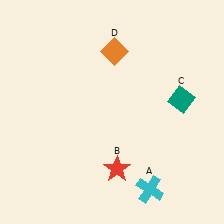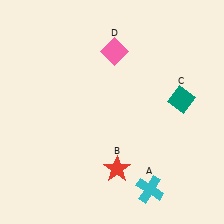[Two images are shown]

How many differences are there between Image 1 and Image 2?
There is 1 difference between the two images.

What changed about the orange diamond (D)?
In Image 1, D is orange. In Image 2, it changed to pink.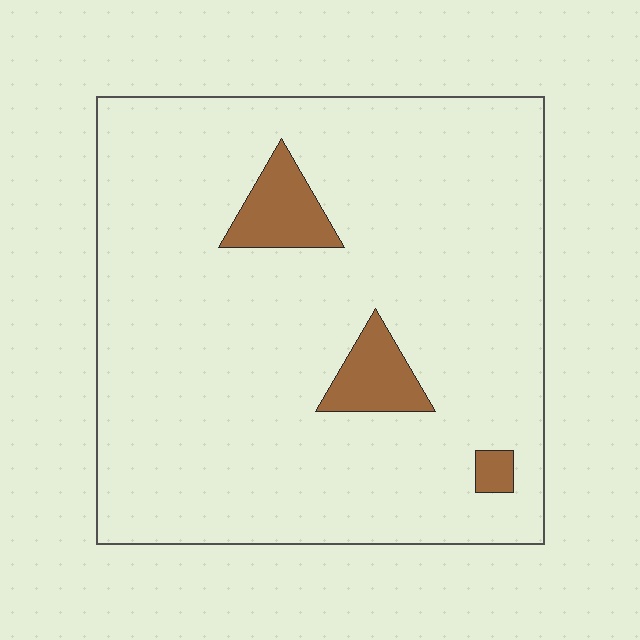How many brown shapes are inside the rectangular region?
3.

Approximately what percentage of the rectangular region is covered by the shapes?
Approximately 5%.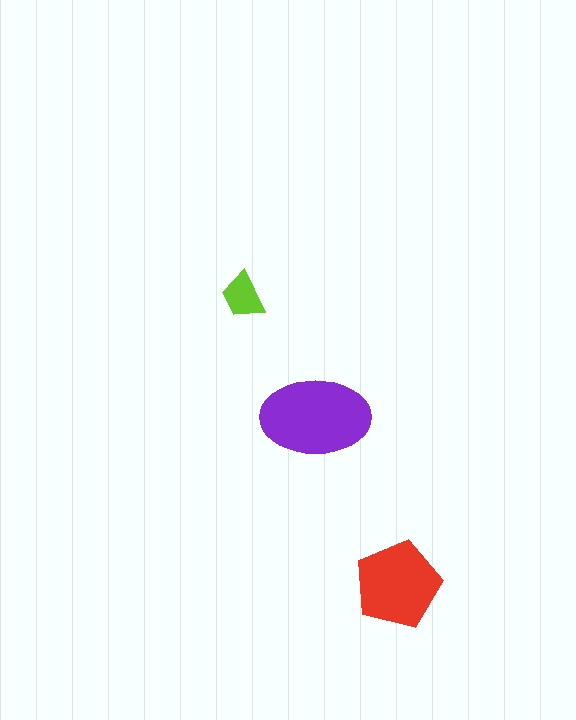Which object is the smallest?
The lime trapezoid.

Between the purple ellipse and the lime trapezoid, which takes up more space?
The purple ellipse.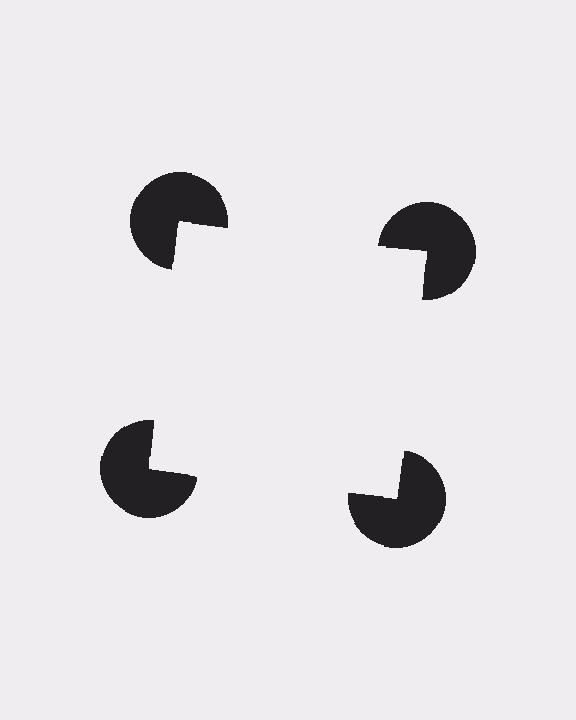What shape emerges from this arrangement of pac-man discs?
An illusory square — its edges are inferred from the aligned wedge cuts in the pac-man discs, not physically drawn.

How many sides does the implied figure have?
4 sides.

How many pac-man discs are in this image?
There are 4 — one at each vertex of the illusory square.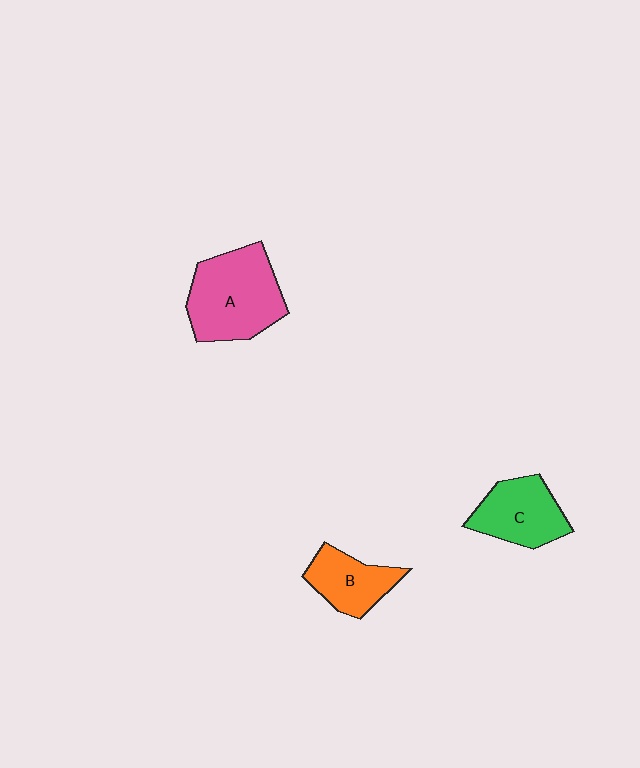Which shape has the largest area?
Shape A (pink).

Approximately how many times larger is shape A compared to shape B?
Approximately 1.7 times.